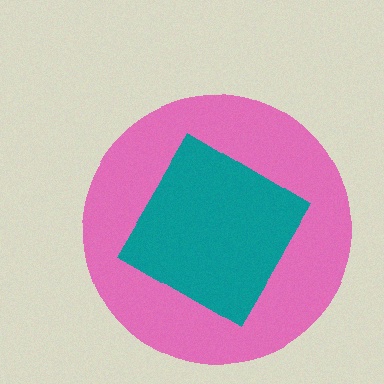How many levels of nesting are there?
2.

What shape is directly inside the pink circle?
The teal diamond.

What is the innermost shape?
The teal diamond.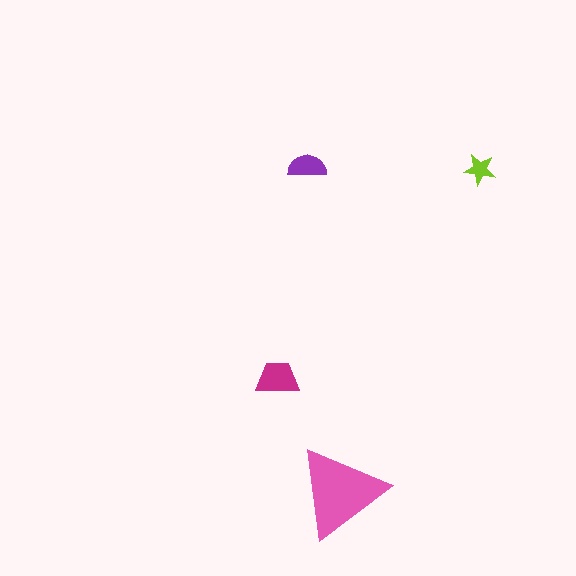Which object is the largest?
The pink triangle.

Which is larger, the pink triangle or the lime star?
The pink triangle.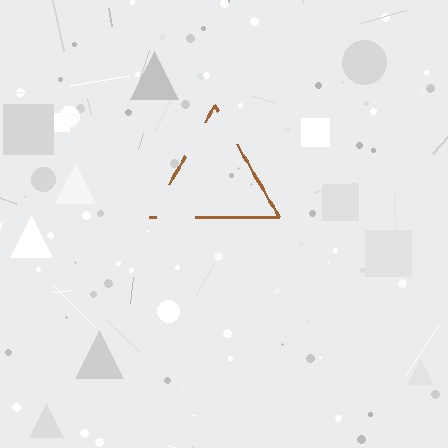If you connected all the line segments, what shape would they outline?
They would outline a triangle.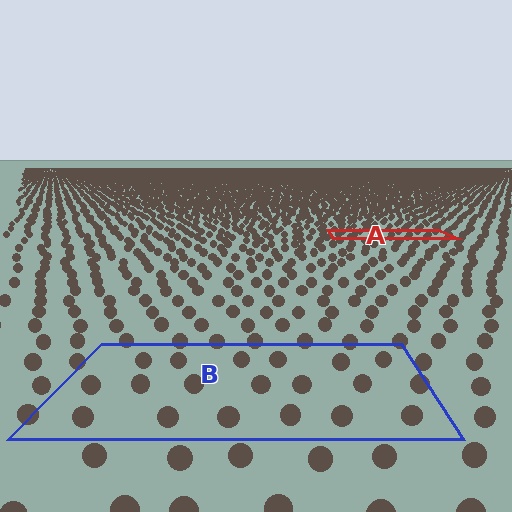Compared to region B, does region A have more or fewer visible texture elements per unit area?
Region A has more texture elements per unit area — they are packed more densely because it is farther away.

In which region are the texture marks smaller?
The texture marks are smaller in region A, because it is farther away.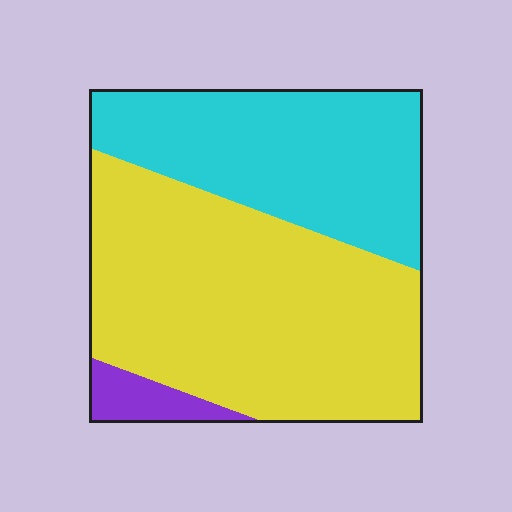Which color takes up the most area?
Yellow, at roughly 60%.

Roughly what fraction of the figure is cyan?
Cyan takes up between a quarter and a half of the figure.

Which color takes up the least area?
Purple, at roughly 5%.